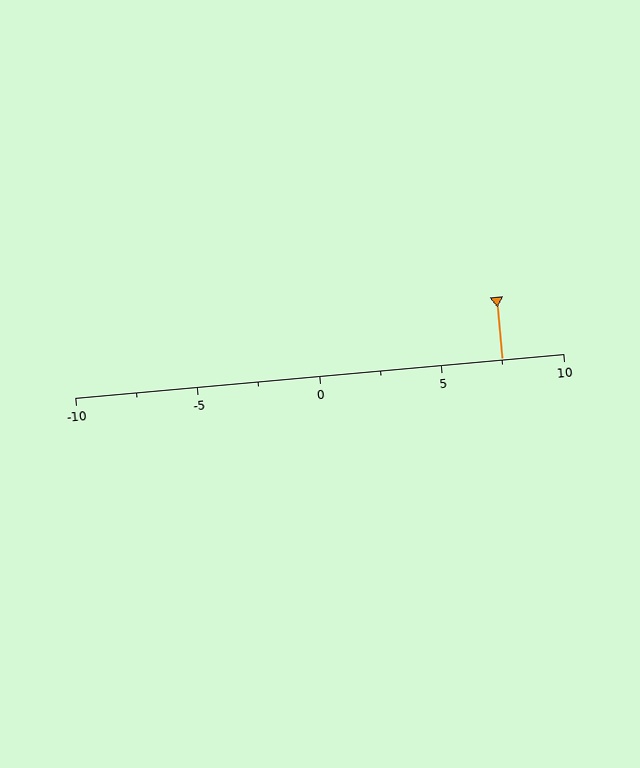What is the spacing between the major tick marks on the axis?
The major ticks are spaced 5 apart.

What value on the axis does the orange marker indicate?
The marker indicates approximately 7.5.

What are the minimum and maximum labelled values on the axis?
The axis runs from -10 to 10.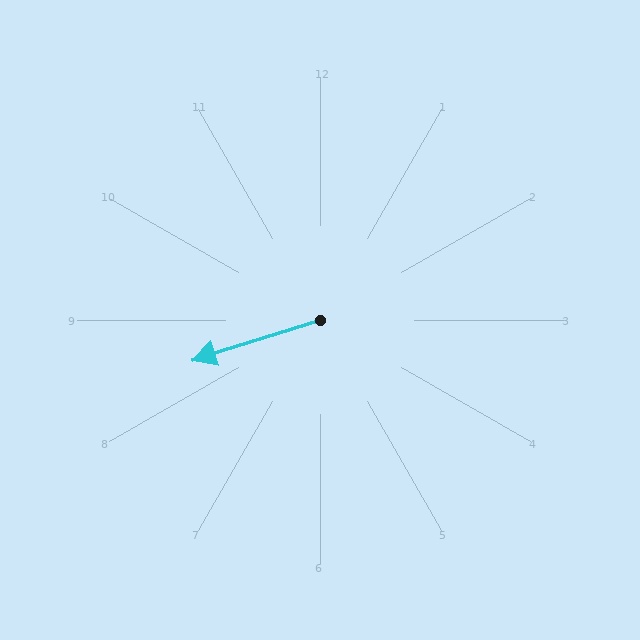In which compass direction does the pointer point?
West.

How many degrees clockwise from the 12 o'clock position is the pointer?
Approximately 253 degrees.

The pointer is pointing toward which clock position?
Roughly 8 o'clock.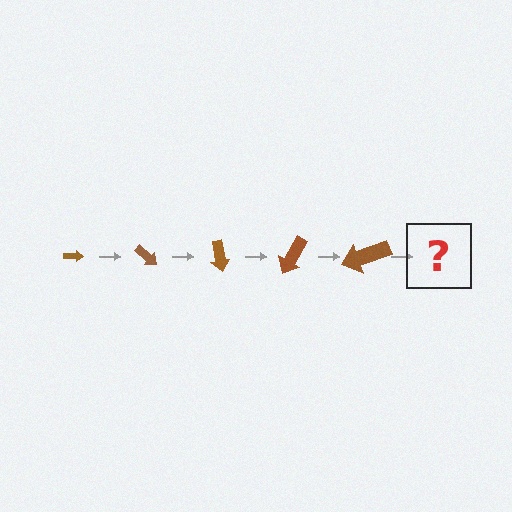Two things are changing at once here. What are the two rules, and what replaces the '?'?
The two rules are that the arrow grows larger each step and it rotates 40 degrees each step. The '?' should be an arrow, larger than the previous one and rotated 200 degrees from the start.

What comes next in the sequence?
The next element should be an arrow, larger than the previous one and rotated 200 degrees from the start.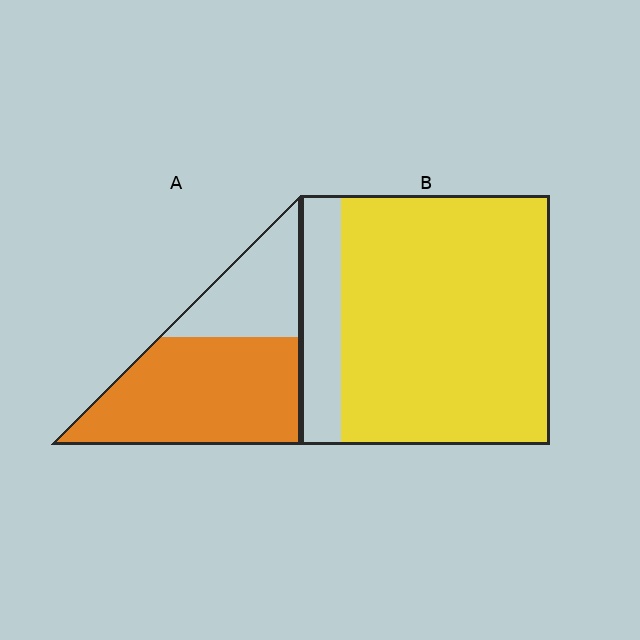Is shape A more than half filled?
Yes.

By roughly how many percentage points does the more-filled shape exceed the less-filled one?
By roughly 15 percentage points (B over A).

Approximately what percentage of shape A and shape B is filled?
A is approximately 70% and B is approximately 85%.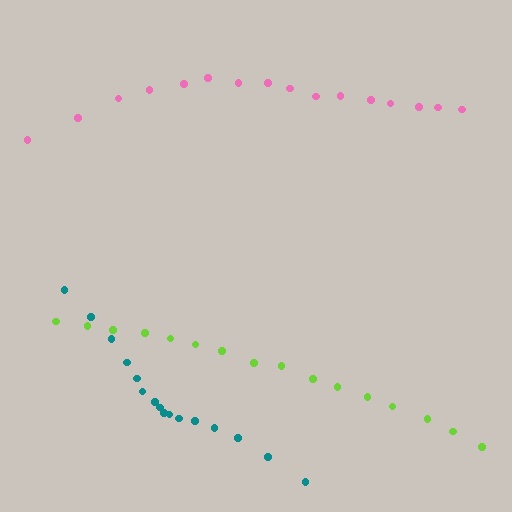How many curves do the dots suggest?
There are 3 distinct paths.